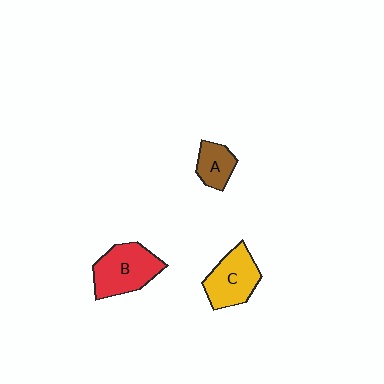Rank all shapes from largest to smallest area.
From largest to smallest: B (red), C (yellow), A (brown).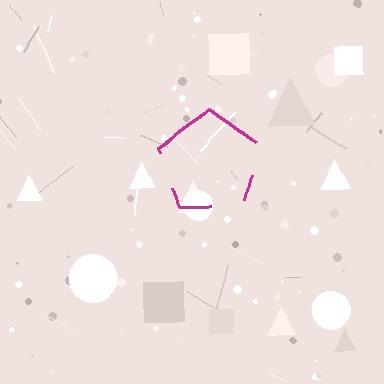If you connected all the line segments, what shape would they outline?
They would outline a pentagon.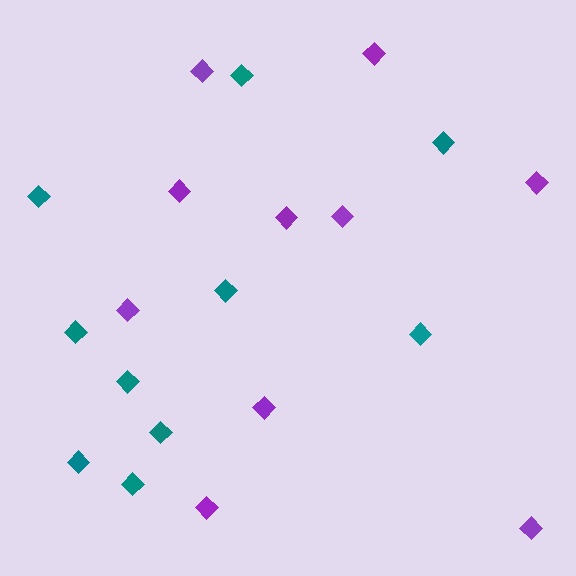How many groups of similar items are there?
There are 2 groups: one group of teal diamonds (10) and one group of purple diamonds (10).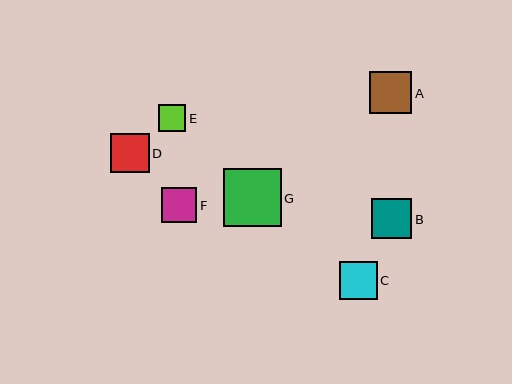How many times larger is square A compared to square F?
Square A is approximately 1.2 times the size of square F.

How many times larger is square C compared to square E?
Square C is approximately 1.4 times the size of square E.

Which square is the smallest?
Square E is the smallest with a size of approximately 27 pixels.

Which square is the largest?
Square G is the largest with a size of approximately 58 pixels.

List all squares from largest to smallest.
From largest to smallest: G, A, B, D, C, F, E.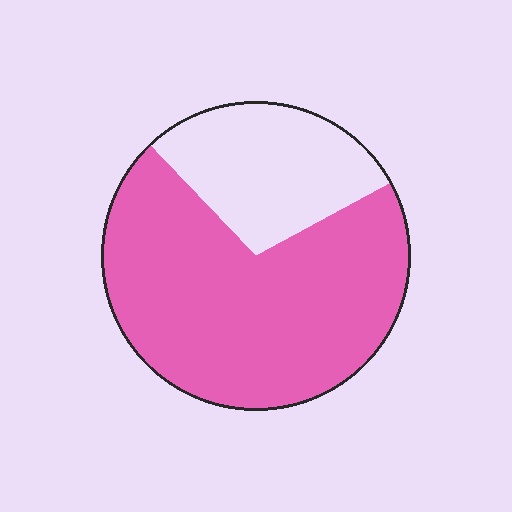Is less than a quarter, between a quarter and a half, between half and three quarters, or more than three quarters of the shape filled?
Between half and three quarters.